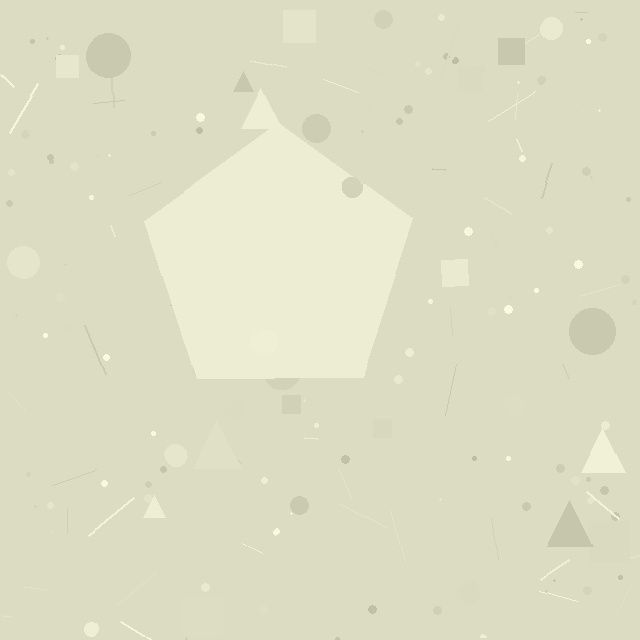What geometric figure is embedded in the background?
A pentagon is embedded in the background.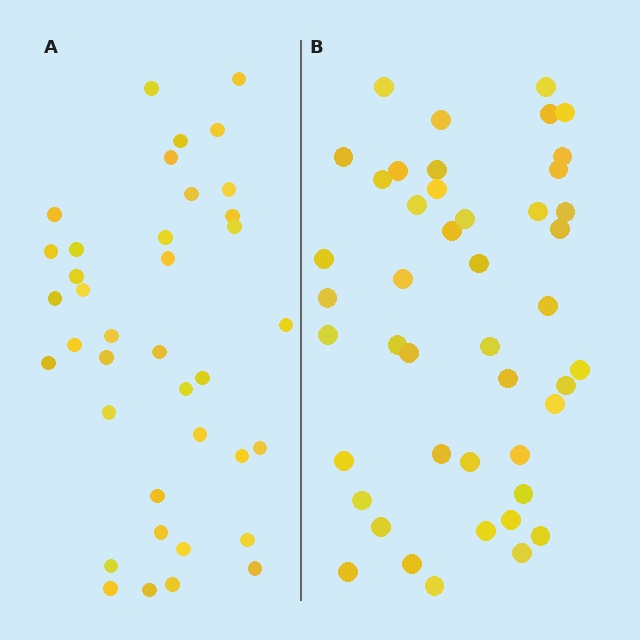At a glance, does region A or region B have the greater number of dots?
Region B (the right region) has more dots.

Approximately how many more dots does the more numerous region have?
Region B has roughly 8 or so more dots than region A.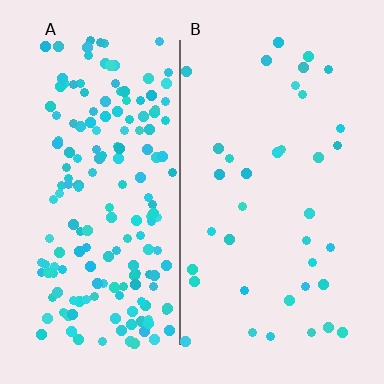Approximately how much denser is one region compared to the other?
Approximately 4.7× — region A over region B.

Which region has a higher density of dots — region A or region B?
A (the left).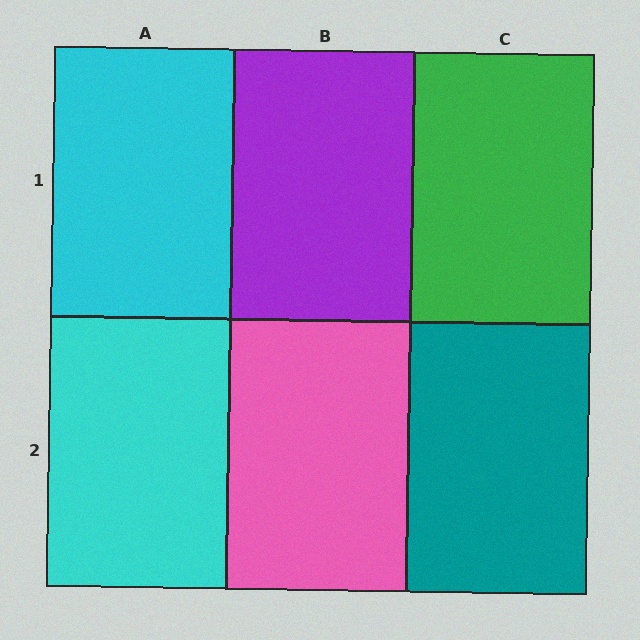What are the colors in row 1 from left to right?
Cyan, purple, green.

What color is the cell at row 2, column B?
Pink.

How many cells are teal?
1 cell is teal.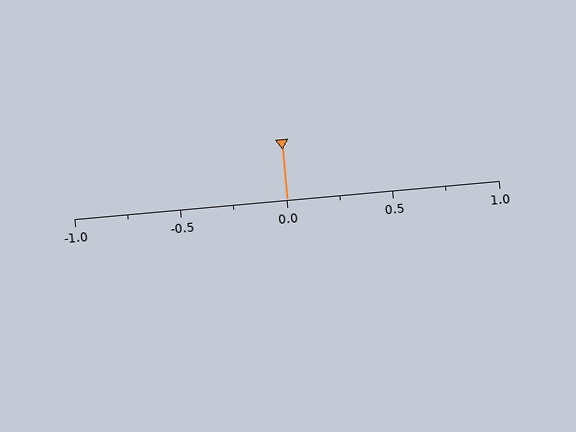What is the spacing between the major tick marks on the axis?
The major ticks are spaced 0.5 apart.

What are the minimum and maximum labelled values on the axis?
The axis runs from -1.0 to 1.0.